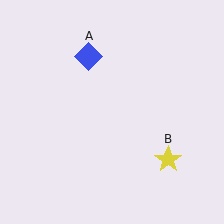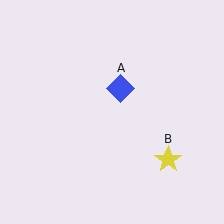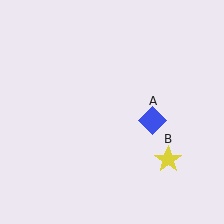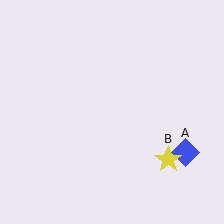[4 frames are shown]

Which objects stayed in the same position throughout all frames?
Yellow star (object B) remained stationary.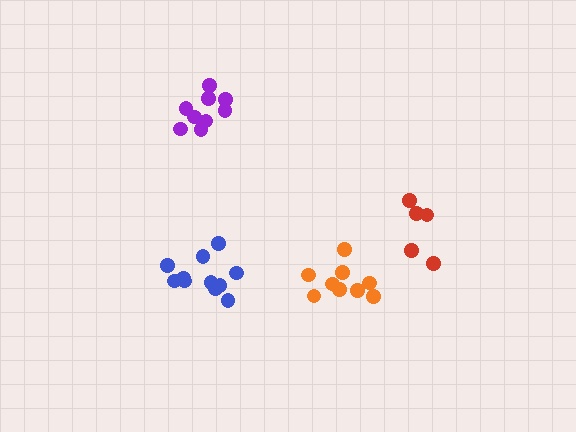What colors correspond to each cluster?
The clusters are colored: red, purple, orange, blue.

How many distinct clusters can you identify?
There are 4 distinct clusters.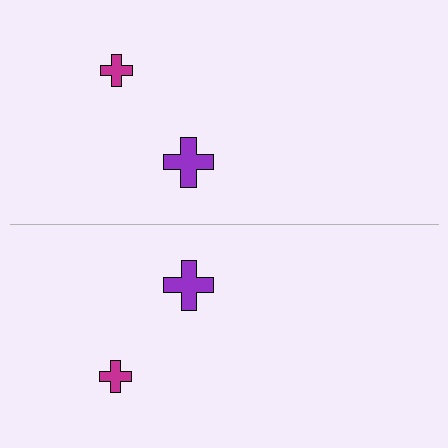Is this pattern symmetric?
Yes, this pattern has bilateral (reflection) symmetry.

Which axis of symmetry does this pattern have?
The pattern has a horizontal axis of symmetry running through the center of the image.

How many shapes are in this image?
There are 4 shapes in this image.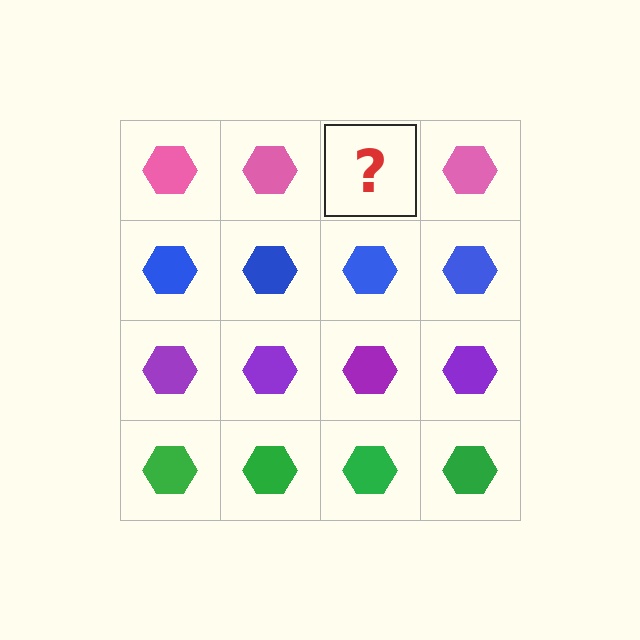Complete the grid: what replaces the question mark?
The question mark should be replaced with a pink hexagon.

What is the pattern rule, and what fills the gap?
The rule is that each row has a consistent color. The gap should be filled with a pink hexagon.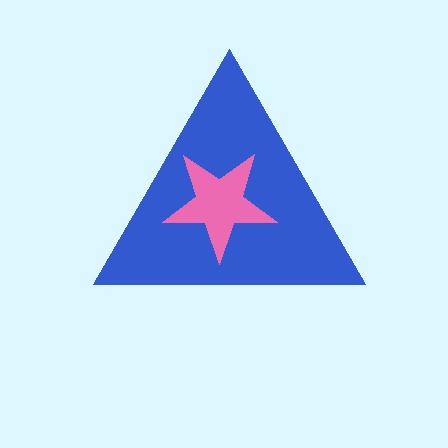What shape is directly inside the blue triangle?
The pink star.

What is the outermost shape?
The blue triangle.